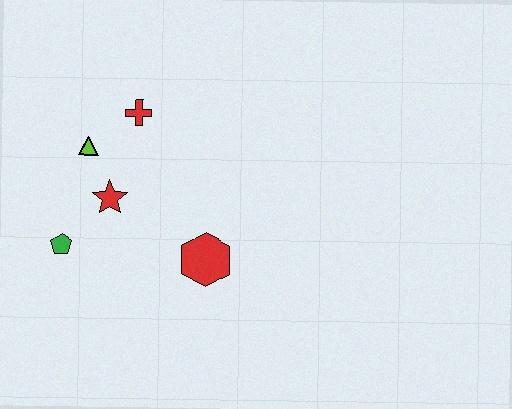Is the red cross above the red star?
Yes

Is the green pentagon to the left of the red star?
Yes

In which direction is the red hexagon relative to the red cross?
The red hexagon is below the red cross.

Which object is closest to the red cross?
The lime triangle is closest to the red cross.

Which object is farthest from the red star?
The red hexagon is farthest from the red star.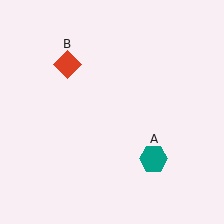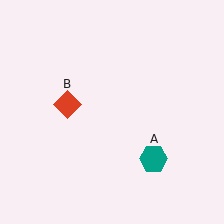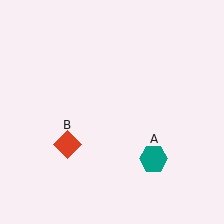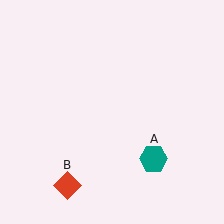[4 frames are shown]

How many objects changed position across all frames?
1 object changed position: red diamond (object B).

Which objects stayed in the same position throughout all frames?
Teal hexagon (object A) remained stationary.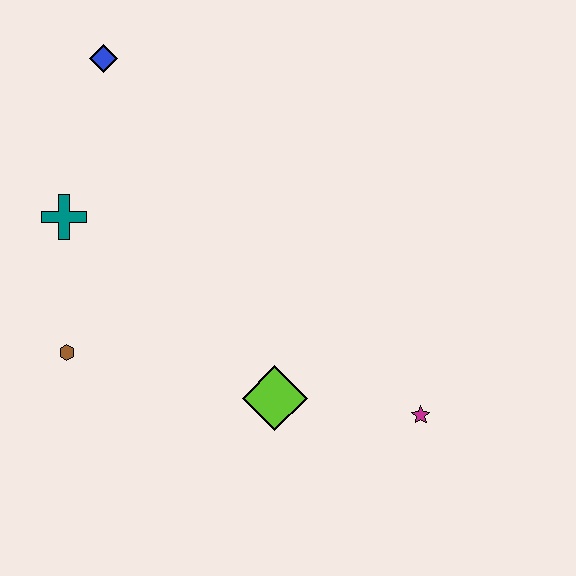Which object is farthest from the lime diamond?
The blue diamond is farthest from the lime diamond.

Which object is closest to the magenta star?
The lime diamond is closest to the magenta star.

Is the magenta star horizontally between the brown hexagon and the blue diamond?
No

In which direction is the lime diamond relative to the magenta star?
The lime diamond is to the left of the magenta star.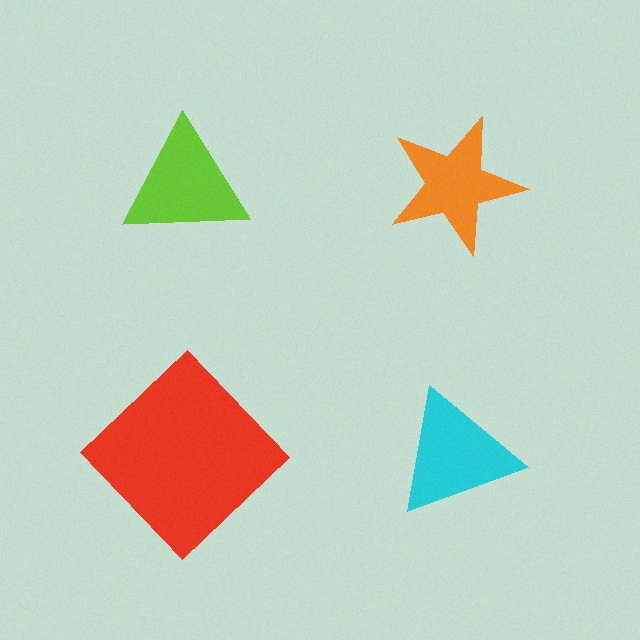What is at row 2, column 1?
A red diamond.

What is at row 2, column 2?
A cyan triangle.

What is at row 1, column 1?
A lime triangle.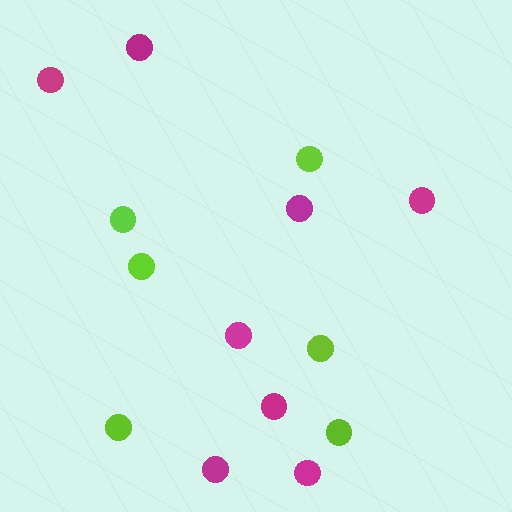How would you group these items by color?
There are 2 groups: one group of magenta circles (8) and one group of lime circles (6).